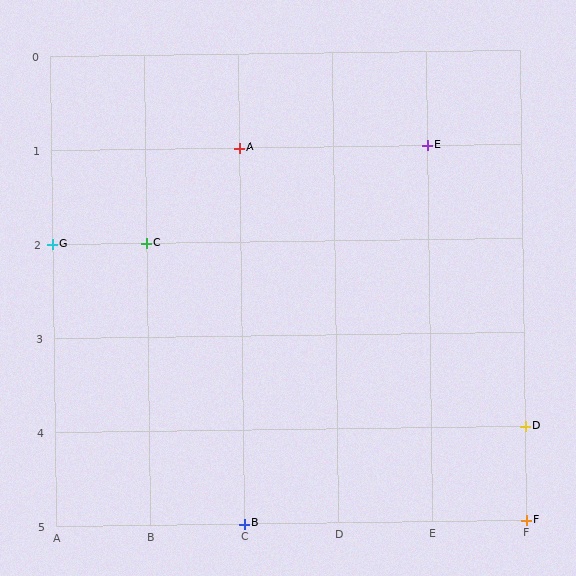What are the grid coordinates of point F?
Point F is at grid coordinates (F, 5).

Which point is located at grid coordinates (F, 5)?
Point F is at (F, 5).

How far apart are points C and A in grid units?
Points C and A are 1 column and 1 row apart (about 1.4 grid units diagonally).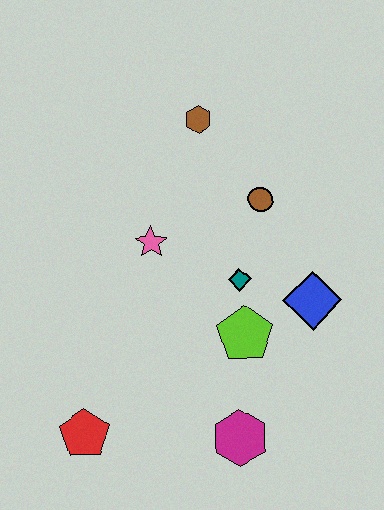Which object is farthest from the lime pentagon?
The brown hexagon is farthest from the lime pentagon.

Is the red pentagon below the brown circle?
Yes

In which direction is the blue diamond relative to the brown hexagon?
The blue diamond is below the brown hexagon.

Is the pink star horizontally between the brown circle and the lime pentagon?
No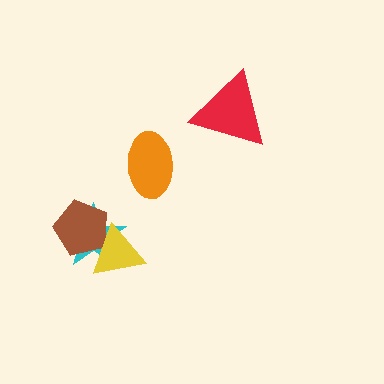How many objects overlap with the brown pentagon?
2 objects overlap with the brown pentagon.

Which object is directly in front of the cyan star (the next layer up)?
The brown pentagon is directly in front of the cyan star.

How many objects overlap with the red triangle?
0 objects overlap with the red triangle.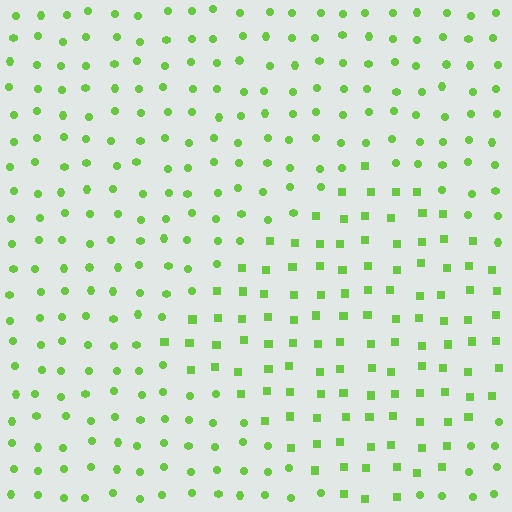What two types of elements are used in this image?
The image uses squares inside the diamond region and circles outside it.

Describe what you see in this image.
The image is filled with small lime elements arranged in a uniform grid. A diamond-shaped region contains squares, while the surrounding area contains circles. The boundary is defined purely by the change in element shape.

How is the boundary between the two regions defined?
The boundary is defined by a change in element shape: squares inside vs. circles outside. All elements share the same color and spacing.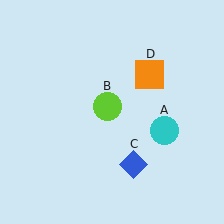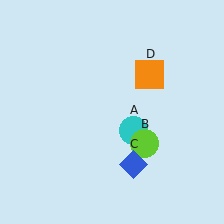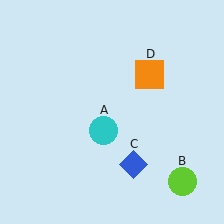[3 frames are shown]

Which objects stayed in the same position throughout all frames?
Blue diamond (object C) and orange square (object D) remained stationary.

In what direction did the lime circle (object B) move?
The lime circle (object B) moved down and to the right.